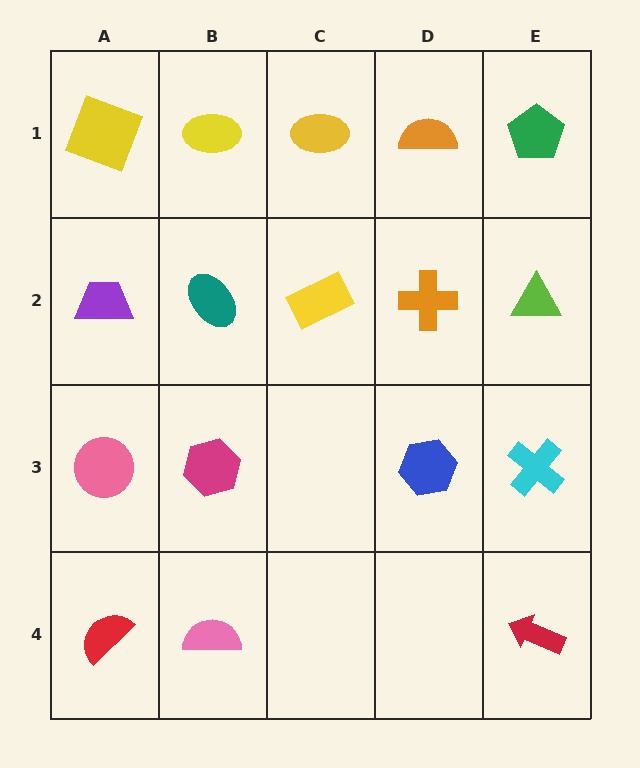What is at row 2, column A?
A purple trapezoid.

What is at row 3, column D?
A blue hexagon.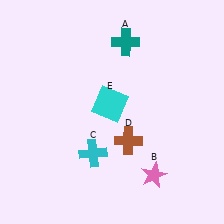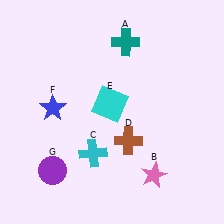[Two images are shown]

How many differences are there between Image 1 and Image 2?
There are 2 differences between the two images.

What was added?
A blue star (F), a purple circle (G) were added in Image 2.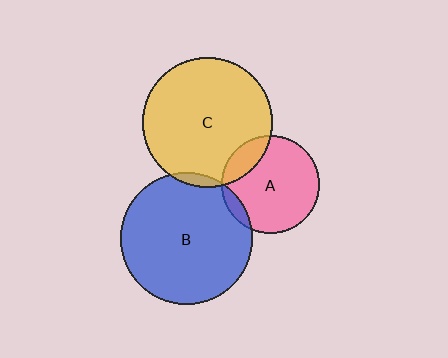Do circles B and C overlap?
Yes.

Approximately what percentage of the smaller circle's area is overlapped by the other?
Approximately 5%.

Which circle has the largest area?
Circle B (blue).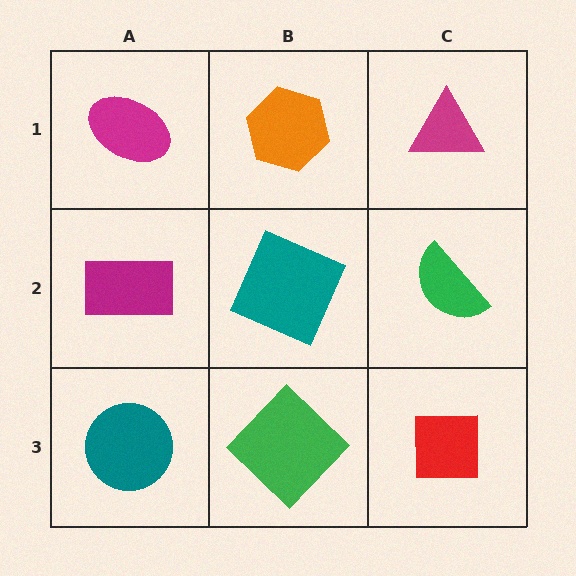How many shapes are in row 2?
3 shapes.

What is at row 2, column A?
A magenta rectangle.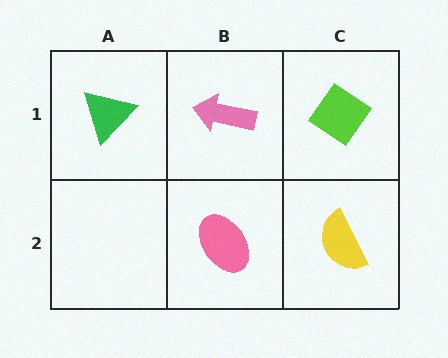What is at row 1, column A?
A green triangle.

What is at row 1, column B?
A pink arrow.